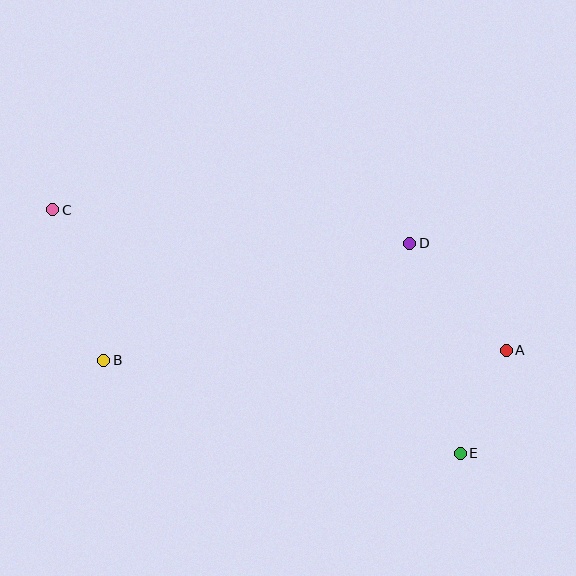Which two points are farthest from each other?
Points A and C are farthest from each other.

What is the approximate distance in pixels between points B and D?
The distance between B and D is approximately 328 pixels.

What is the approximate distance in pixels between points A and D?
The distance between A and D is approximately 144 pixels.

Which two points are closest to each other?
Points A and E are closest to each other.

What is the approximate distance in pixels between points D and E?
The distance between D and E is approximately 216 pixels.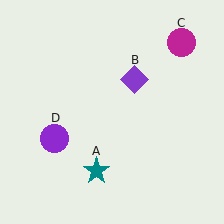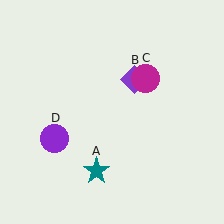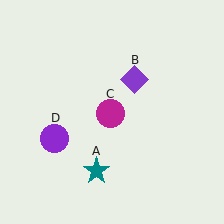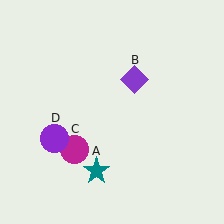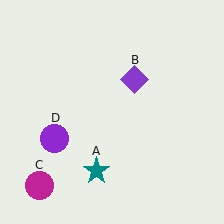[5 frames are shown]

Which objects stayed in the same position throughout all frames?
Teal star (object A) and purple diamond (object B) and purple circle (object D) remained stationary.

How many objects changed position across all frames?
1 object changed position: magenta circle (object C).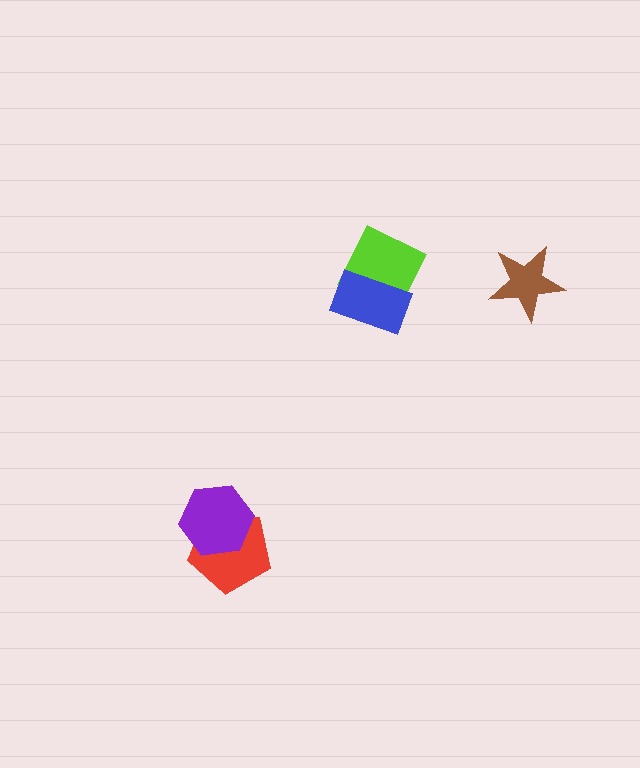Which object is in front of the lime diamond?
The blue rectangle is in front of the lime diamond.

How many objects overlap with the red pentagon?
1 object overlaps with the red pentagon.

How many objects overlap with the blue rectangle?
1 object overlaps with the blue rectangle.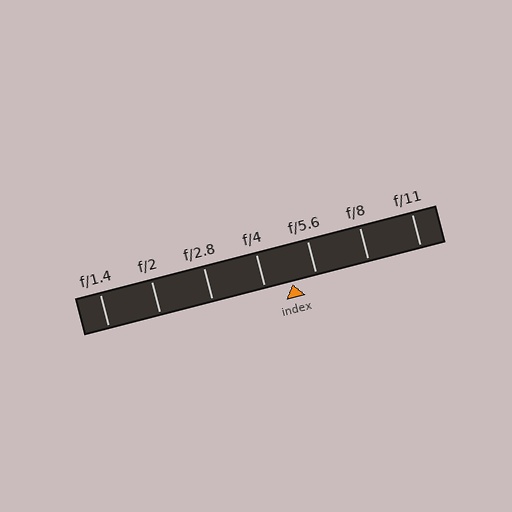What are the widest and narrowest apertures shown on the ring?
The widest aperture shown is f/1.4 and the narrowest is f/11.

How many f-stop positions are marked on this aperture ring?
There are 7 f-stop positions marked.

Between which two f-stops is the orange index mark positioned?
The index mark is between f/4 and f/5.6.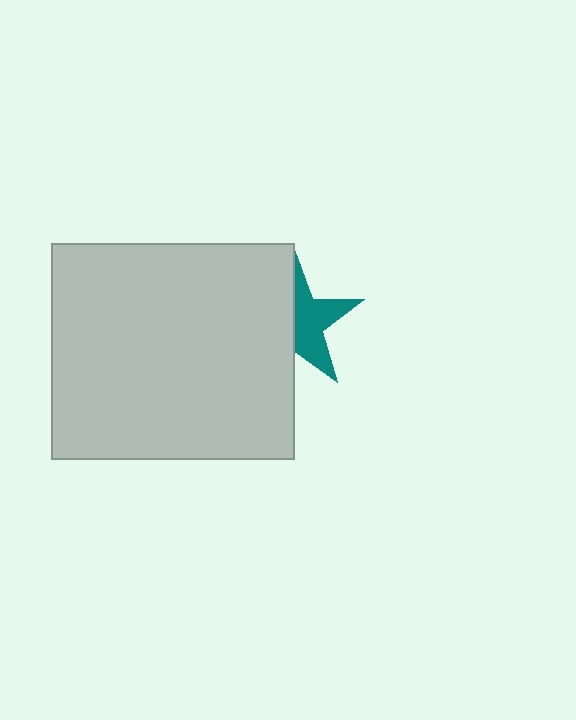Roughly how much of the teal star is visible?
About half of it is visible (roughly 49%).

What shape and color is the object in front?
The object in front is a light gray rectangle.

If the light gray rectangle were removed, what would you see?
You would see the complete teal star.